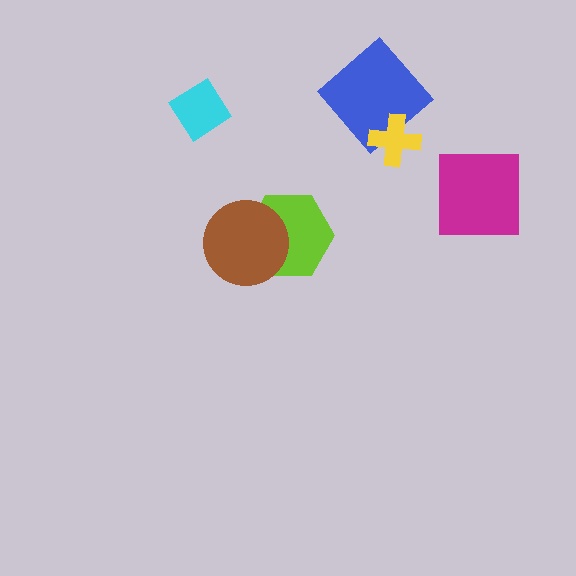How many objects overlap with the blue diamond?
1 object overlaps with the blue diamond.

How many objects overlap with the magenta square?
0 objects overlap with the magenta square.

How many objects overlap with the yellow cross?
1 object overlaps with the yellow cross.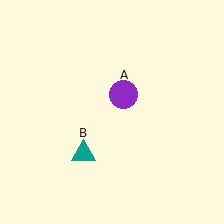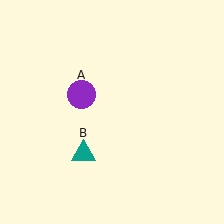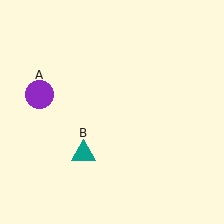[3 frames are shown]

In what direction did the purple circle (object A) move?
The purple circle (object A) moved left.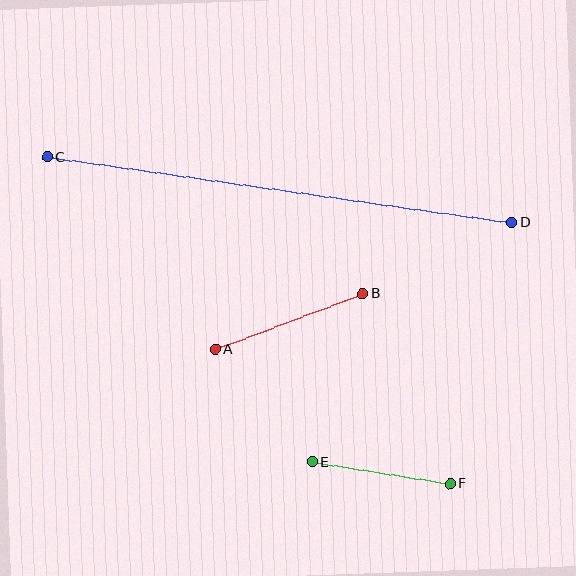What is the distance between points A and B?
The distance is approximately 158 pixels.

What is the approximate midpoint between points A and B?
The midpoint is at approximately (289, 321) pixels.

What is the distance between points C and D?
The distance is approximately 468 pixels.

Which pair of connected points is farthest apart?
Points C and D are farthest apart.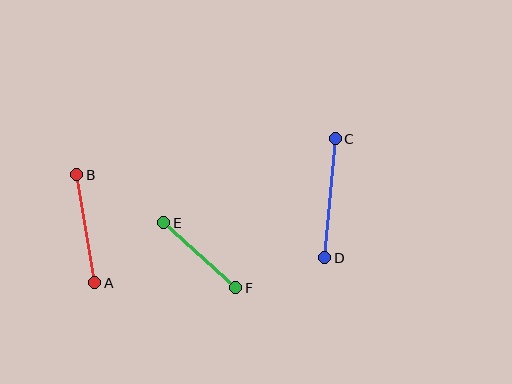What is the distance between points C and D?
The distance is approximately 119 pixels.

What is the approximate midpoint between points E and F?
The midpoint is at approximately (200, 255) pixels.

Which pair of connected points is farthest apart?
Points C and D are farthest apart.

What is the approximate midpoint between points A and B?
The midpoint is at approximately (86, 229) pixels.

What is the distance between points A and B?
The distance is approximately 109 pixels.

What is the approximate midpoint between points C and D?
The midpoint is at approximately (330, 198) pixels.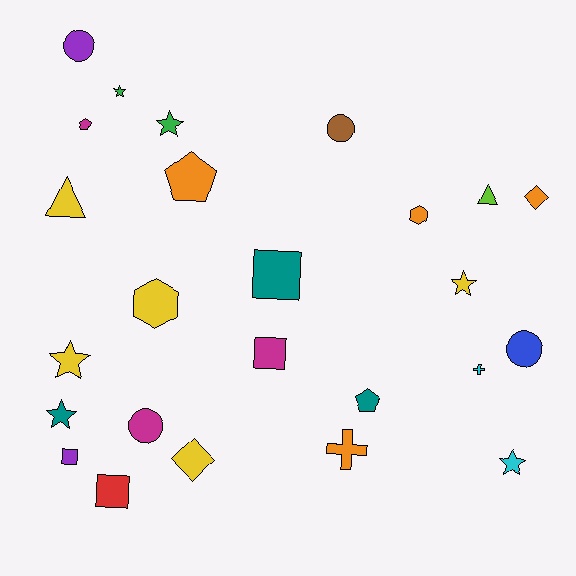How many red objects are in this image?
There is 1 red object.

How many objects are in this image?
There are 25 objects.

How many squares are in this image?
There are 4 squares.